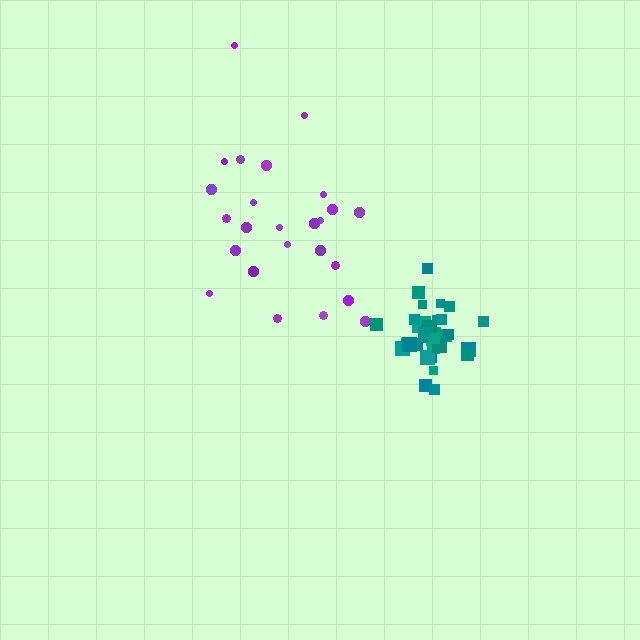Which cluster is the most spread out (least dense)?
Purple.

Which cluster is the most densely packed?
Teal.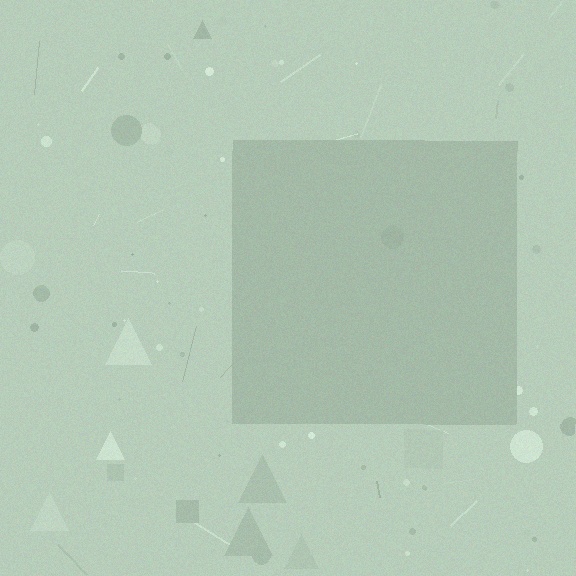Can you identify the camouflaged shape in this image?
The camouflaged shape is a square.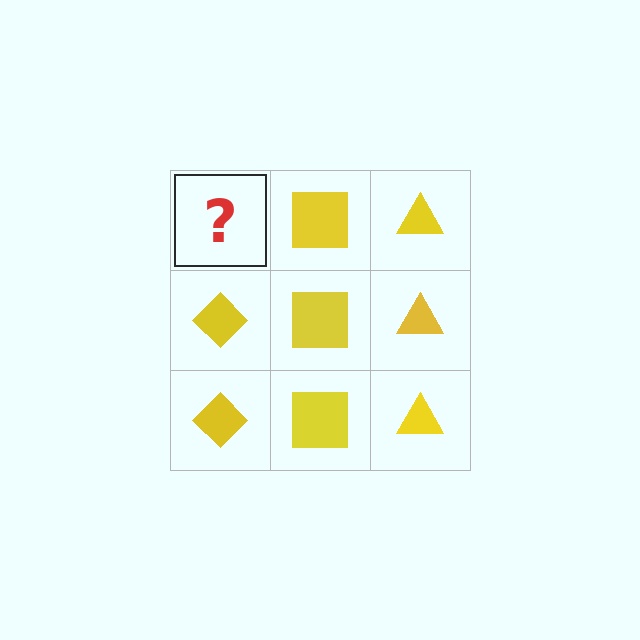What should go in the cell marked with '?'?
The missing cell should contain a yellow diamond.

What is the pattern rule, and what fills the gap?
The rule is that each column has a consistent shape. The gap should be filled with a yellow diamond.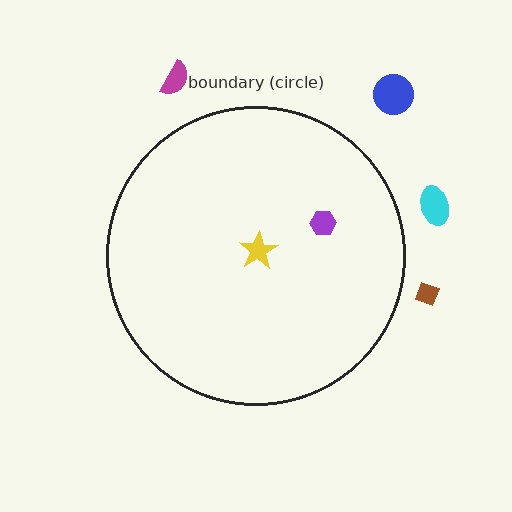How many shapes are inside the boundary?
2 inside, 4 outside.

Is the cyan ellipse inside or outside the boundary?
Outside.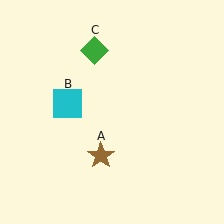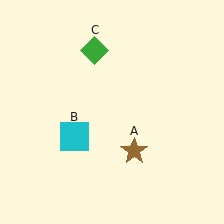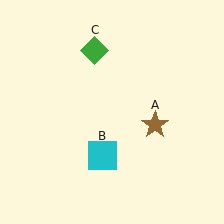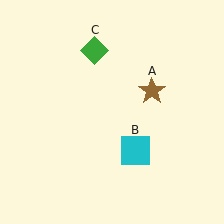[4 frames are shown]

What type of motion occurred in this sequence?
The brown star (object A), cyan square (object B) rotated counterclockwise around the center of the scene.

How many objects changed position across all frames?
2 objects changed position: brown star (object A), cyan square (object B).